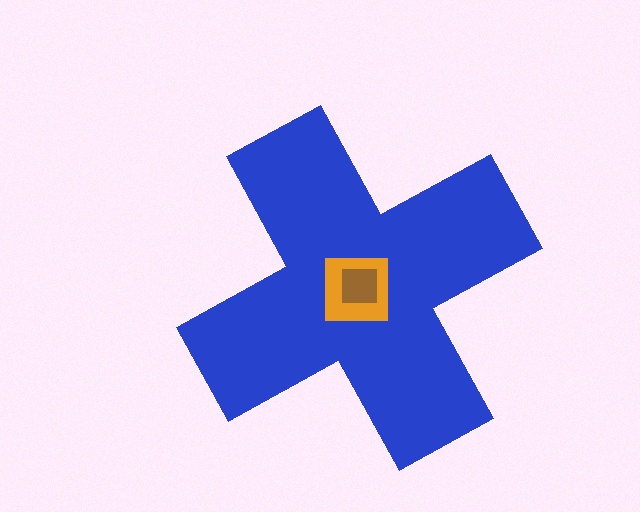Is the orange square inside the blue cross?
Yes.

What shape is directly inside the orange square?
The brown square.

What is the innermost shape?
The brown square.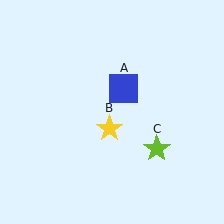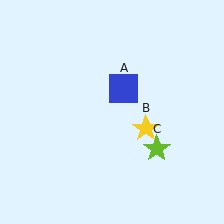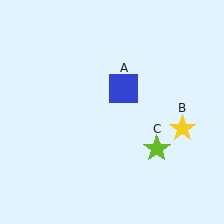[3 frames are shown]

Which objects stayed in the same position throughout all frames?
Blue square (object A) and lime star (object C) remained stationary.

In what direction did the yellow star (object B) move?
The yellow star (object B) moved right.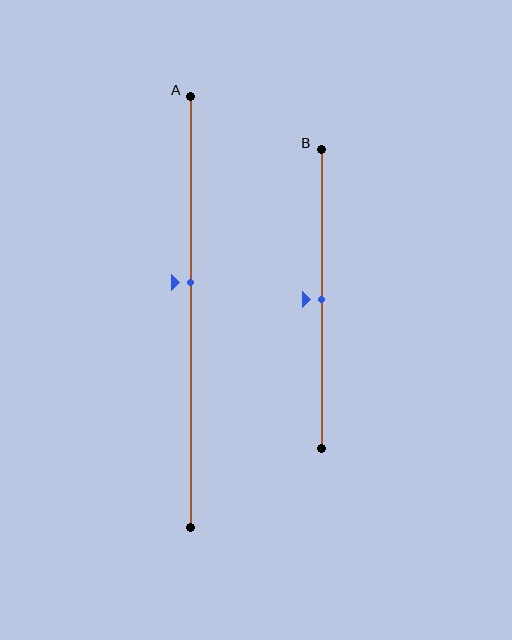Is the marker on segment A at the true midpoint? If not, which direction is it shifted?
No, the marker on segment A is shifted upward by about 7% of the segment length.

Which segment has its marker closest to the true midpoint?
Segment B has its marker closest to the true midpoint.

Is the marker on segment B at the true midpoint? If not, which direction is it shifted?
Yes, the marker on segment B is at the true midpoint.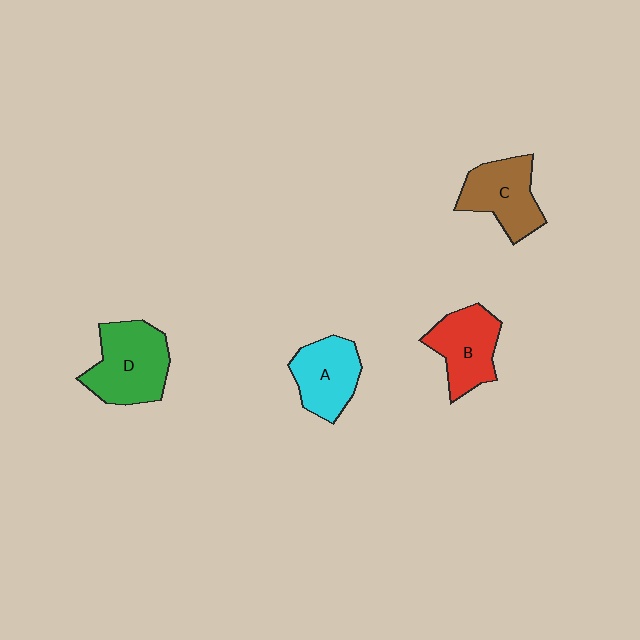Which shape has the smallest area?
Shape A (cyan).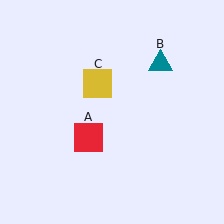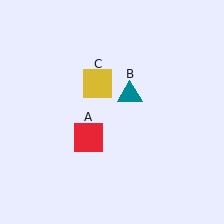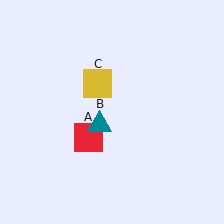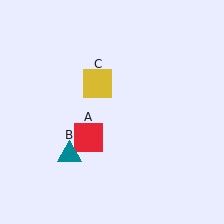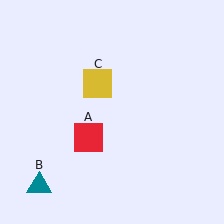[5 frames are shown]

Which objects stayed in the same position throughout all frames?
Red square (object A) and yellow square (object C) remained stationary.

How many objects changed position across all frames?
1 object changed position: teal triangle (object B).